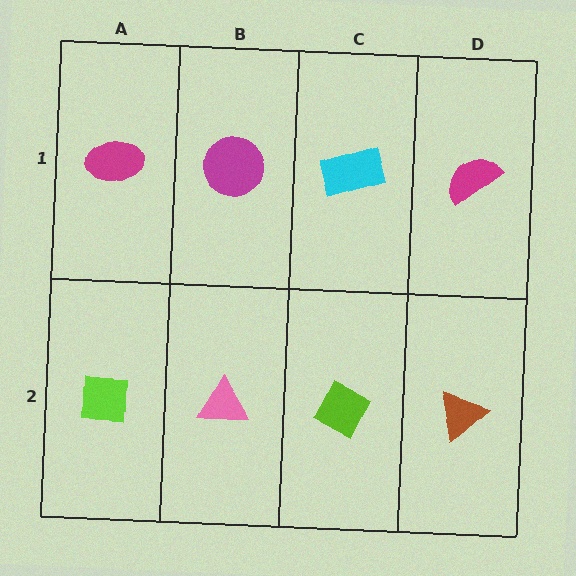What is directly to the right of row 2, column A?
A pink triangle.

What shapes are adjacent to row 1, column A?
A lime square (row 2, column A), a magenta circle (row 1, column B).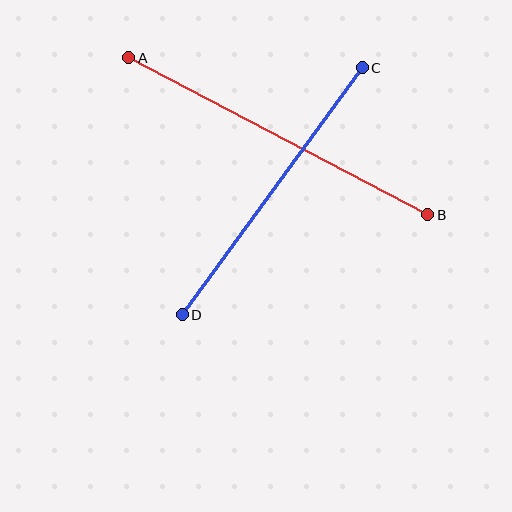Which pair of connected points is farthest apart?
Points A and B are farthest apart.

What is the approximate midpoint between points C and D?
The midpoint is at approximately (272, 191) pixels.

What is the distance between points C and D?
The distance is approximately 306 pixels.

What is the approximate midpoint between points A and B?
The midpoint is at approximately (278, 136) pixels.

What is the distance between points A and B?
The distance is approximately 338 pixels.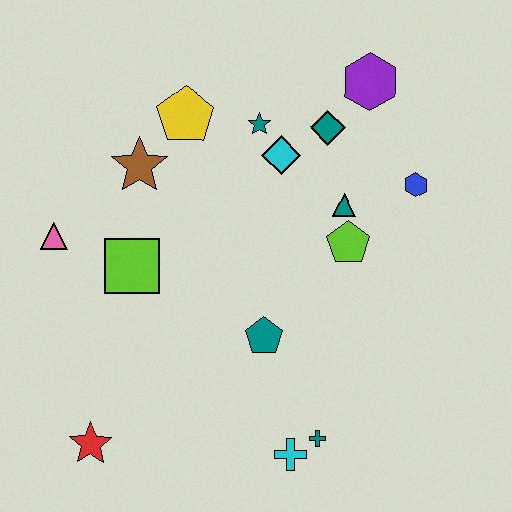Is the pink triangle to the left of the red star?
Yes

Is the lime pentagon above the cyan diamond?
No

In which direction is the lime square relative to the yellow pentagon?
The lime square is below the yellow pentagon.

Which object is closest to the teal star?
The cyan diamond is closest to the teal star.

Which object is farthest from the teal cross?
The purple hexagon is farthest from the teal cross.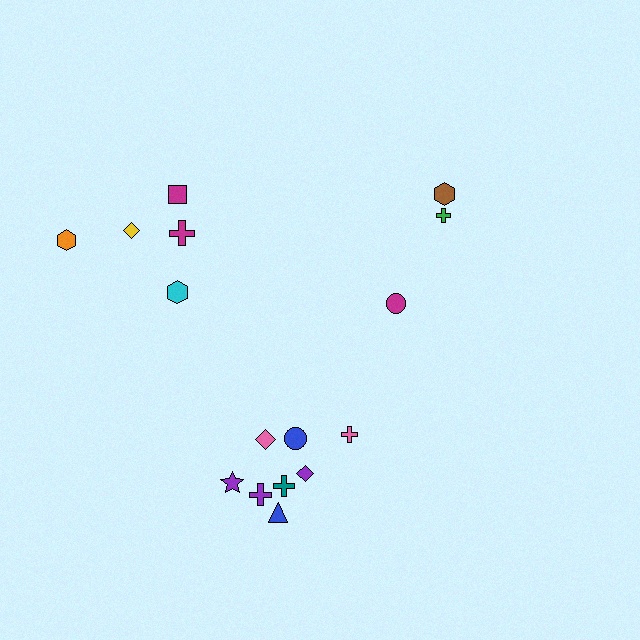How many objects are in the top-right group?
There are 3 objects.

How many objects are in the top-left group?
There are 5 objects.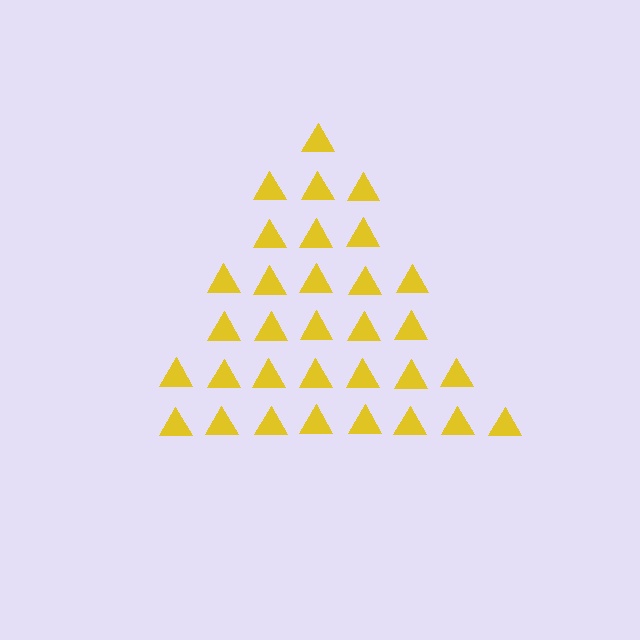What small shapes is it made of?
It is made of small triangles.